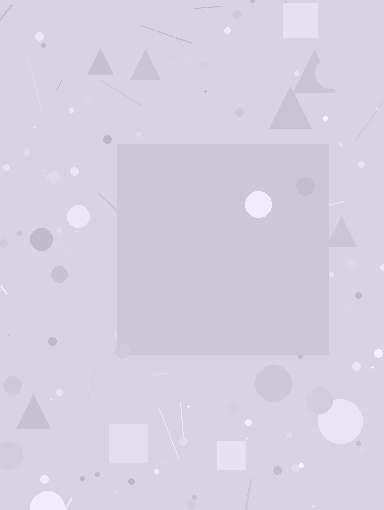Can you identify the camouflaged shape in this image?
The camouflaged shape is a square.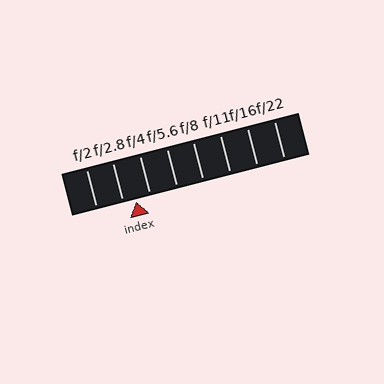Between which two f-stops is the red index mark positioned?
The index mark is between f/2.8 and f/4.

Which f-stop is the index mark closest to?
The index mark is closest to f/2.8.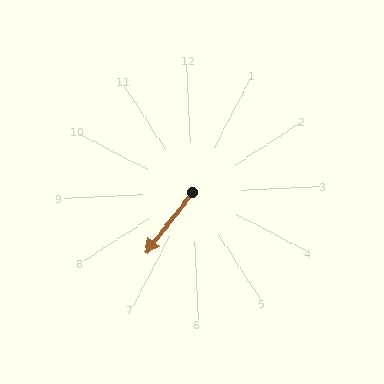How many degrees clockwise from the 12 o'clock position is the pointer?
Approximately 220 degrees.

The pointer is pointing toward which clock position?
Roughly 7 o'clock.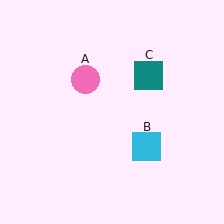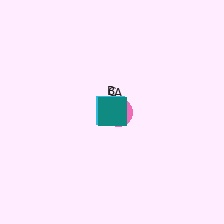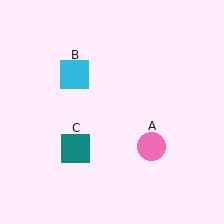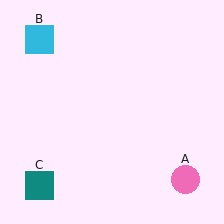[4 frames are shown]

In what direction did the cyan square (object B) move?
The cyan square (object B) moved up and to the left.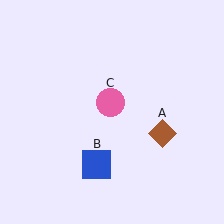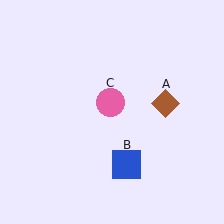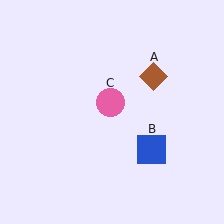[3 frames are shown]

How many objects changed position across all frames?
2 objects changed position: brown diamond (object A), blue square (object B).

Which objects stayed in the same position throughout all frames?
Pink circle (object C) remained stationary.